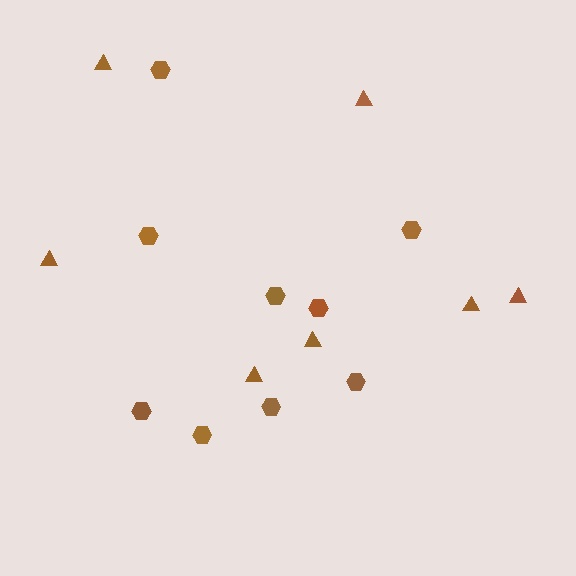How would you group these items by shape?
There are 2 groups: one group of triangles (7) and one group of hexagons (9).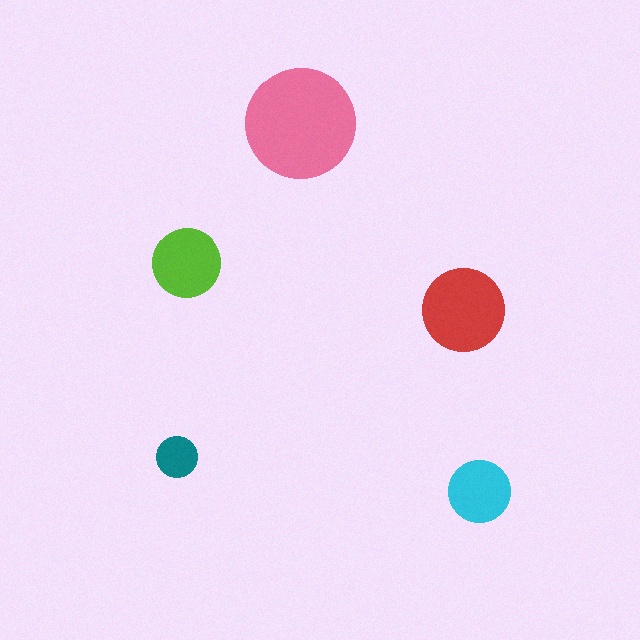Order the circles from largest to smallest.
the pink one, the red one, the lime one, the cyan one, the teal one.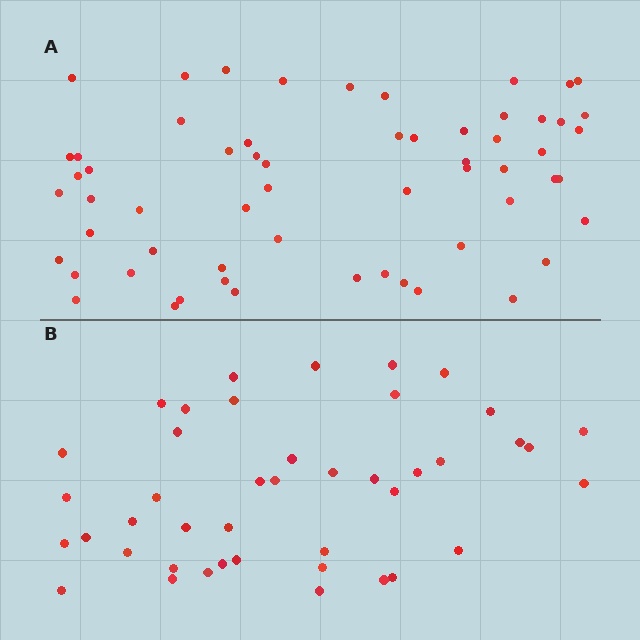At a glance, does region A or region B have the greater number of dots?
Region A (the top region) has more dots.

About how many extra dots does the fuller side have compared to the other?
Region A has approximately 15 more dots than region B.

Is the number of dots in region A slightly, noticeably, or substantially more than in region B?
Region A has noticeably more, but not dramatically so. The ratio is roughly 1.4 to 1.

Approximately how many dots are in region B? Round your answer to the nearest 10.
About 40 dots. (The exact count is 43, which rounds to 40.)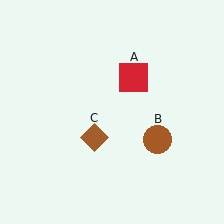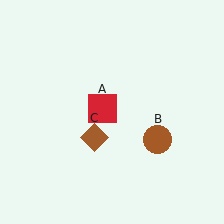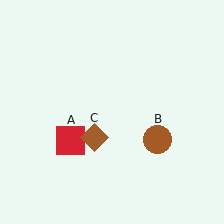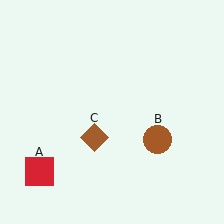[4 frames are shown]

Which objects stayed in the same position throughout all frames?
Brown circle (object B) and brown diamond (object C) remained stationary.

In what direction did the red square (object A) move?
The red square (object A) moved down and to the left.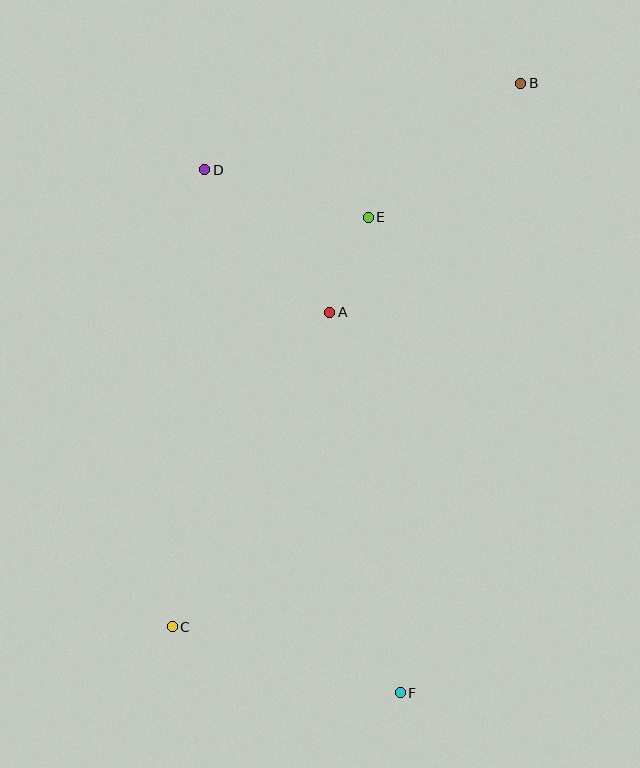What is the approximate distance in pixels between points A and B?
The distance between A and B is approximately 298 pixels.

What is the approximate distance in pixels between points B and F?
The distance between B and F is approximately 621 pixels.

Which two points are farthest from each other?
Points B and C are farthest from each other.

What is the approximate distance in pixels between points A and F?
The distance between A and F is approximately 387 pixels.